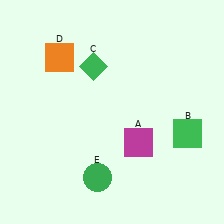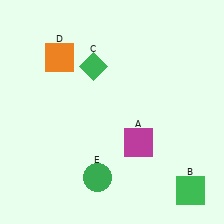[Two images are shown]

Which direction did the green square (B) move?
The green square (B) moved down.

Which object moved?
The green square (B) moved down.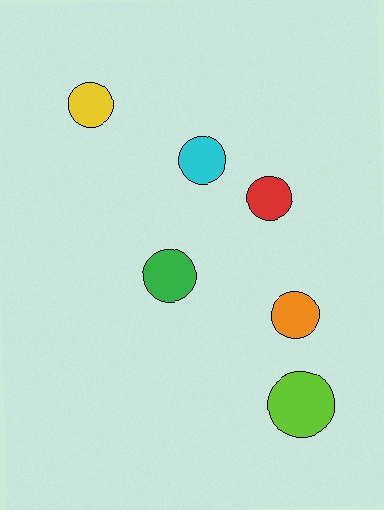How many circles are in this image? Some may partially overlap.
There are 6 circles.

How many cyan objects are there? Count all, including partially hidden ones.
There is 1 cyan object.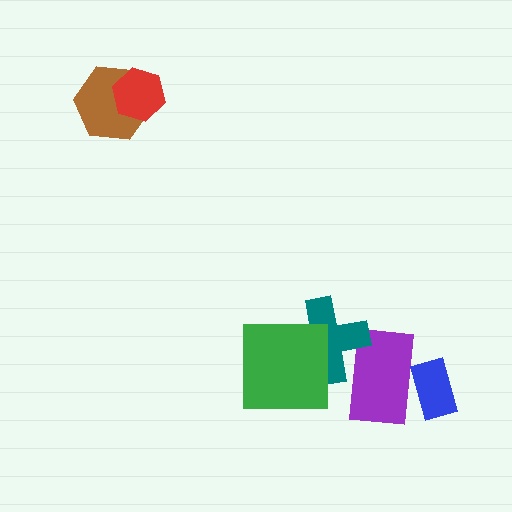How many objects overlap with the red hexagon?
1 object overlaps with the red hexagon.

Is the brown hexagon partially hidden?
Yes, it is partially covered by another shape.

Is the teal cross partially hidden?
Yes, it is partially covered by another shape.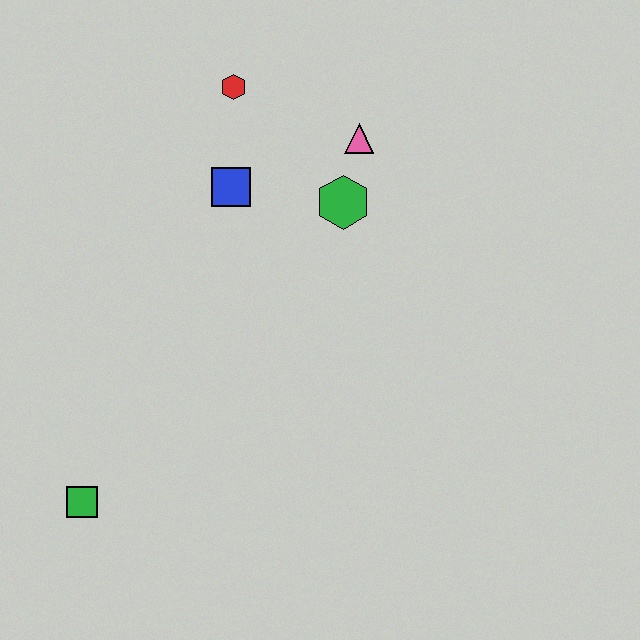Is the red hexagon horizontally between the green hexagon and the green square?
Yes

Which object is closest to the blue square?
The red hexagon is closest to the blue square.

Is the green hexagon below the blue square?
Yes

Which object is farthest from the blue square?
The green square is farthest from the blue square.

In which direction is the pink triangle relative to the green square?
The pink triangle is above the green square.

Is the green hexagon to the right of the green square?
Yes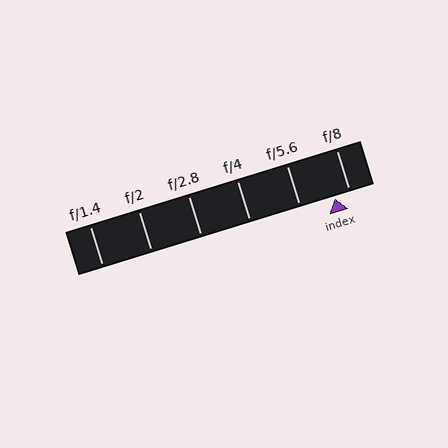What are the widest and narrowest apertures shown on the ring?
The widest aperture shown is f/1.4 and the narrowest is f/8.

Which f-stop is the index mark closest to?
The index mark is closest to f/8.